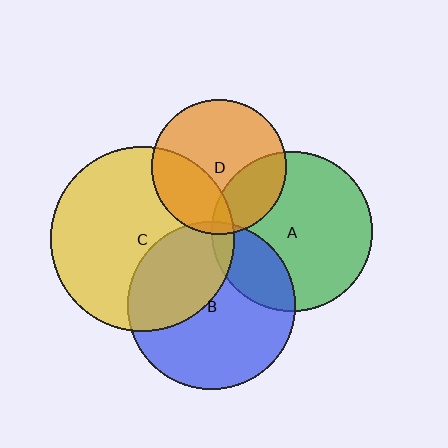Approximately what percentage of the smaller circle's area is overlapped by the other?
Approximately 25%.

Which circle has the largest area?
Circle C (yellow).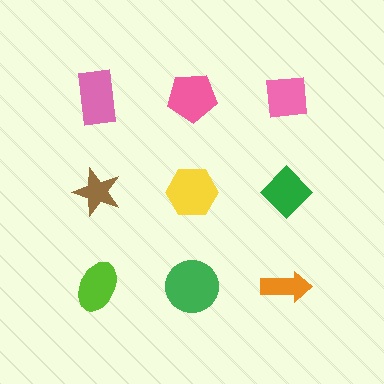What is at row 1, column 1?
A pink rectangle.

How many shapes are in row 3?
3 shapes.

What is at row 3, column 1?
A lime ellipse.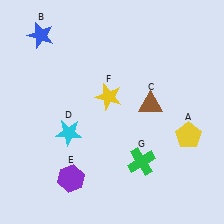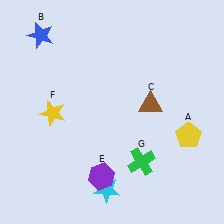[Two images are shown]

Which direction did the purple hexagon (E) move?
The purple hexagon (E) moved right.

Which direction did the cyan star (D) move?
The cyan star (D) moved down.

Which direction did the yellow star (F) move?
The yellow star (F) moved left.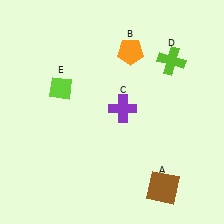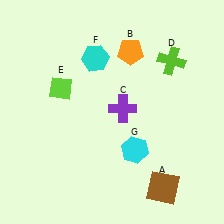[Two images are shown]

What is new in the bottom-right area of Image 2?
A cyan hexagon (G) was added in the bottom-right area of Image 2.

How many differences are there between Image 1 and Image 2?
There are 2 differences between the two images.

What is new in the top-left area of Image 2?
A cyan hexagon (F) was added in the top-left area of Image 2.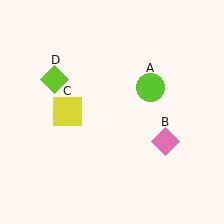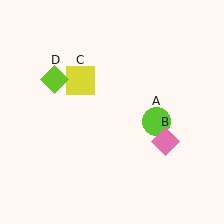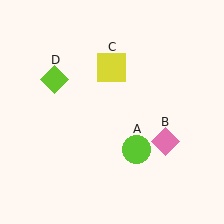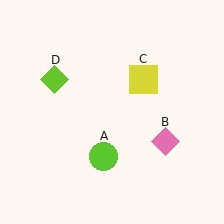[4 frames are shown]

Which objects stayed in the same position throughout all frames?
Pink diamond (object B) and lime diamond (object D) remained stationary.